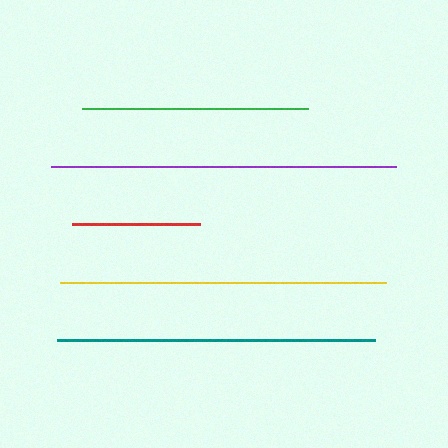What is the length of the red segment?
The red segment is approximately 129 pixels long.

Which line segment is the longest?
The purple line is the longest at approximately 346 pixels.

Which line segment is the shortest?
The red line is the shortest at approximately 129 pixels.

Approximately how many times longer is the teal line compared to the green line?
The teal line is approximately 1.4 times the length of the green line.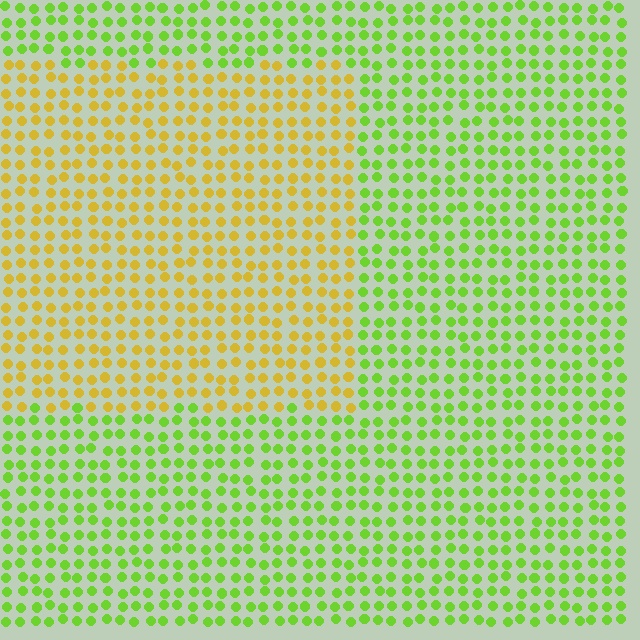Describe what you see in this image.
The image is filled with small lime elements in a uniform arrangement. A rectangle-shaped region is visible where the elements are tinted to a slightly different hue, forming a subtle color boundary.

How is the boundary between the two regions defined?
The boundary is defined purely by a slight shift in hue (about 48 degrees). Spacing, size, and orientation are identical on both sides.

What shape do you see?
I see a rectangle.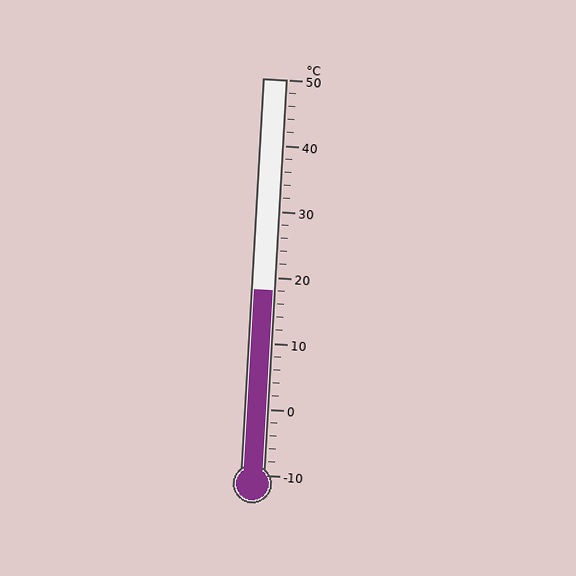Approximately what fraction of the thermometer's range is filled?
The thermometer is filled to approximately 45% of its range.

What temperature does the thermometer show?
The thermometer shows approximately 18°C.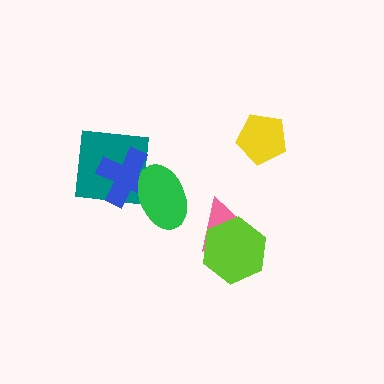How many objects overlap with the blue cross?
2 objects overlap with the blue cross.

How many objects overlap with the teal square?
2 objects overlap with the teal square.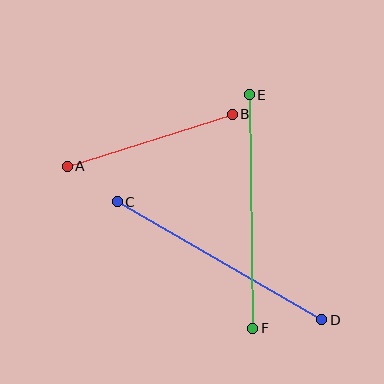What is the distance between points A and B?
The distance is approximately 173 pixels.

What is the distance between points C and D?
The distance is approximately 236 pixels.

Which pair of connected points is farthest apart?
Points C and D are farthest apart.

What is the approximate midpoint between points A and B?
The midpoint is at approximately (150, 140) pixels.